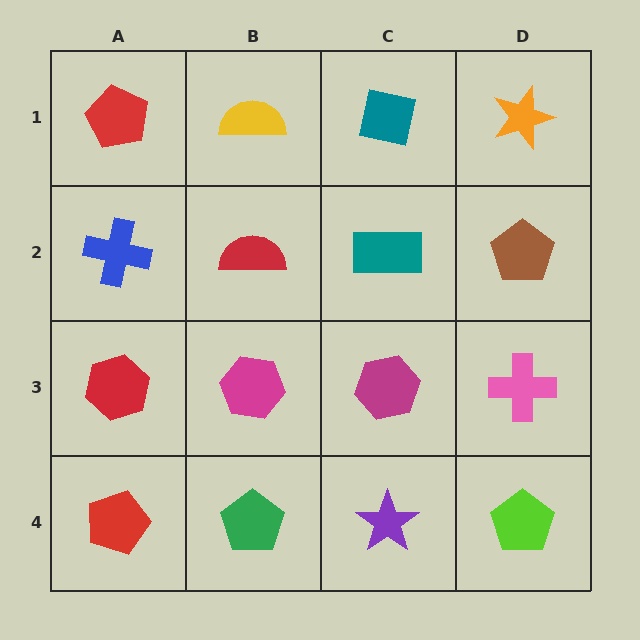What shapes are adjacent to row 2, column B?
A yellow semicircle (row 1, column B), a magenta hexagon (row 3, column B), a blue cross (row 2, column A), a teal rectangle (row 2, column C).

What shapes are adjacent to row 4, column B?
A magenta hexagon (row 3, column B), a red pentagon (row 4, column A), a purple star (row 4, column C).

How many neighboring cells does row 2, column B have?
4.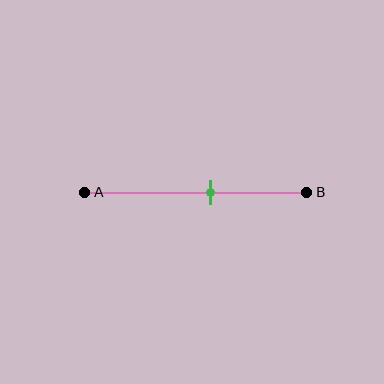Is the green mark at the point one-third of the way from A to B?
No, the mark is at about 55% from A, not at the 33% one-third point.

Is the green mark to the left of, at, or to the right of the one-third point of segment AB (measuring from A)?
The green mark is to the right of the one-third point of segment AB.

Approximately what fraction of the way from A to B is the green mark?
The green mark is approximately 55% of the way from A to B.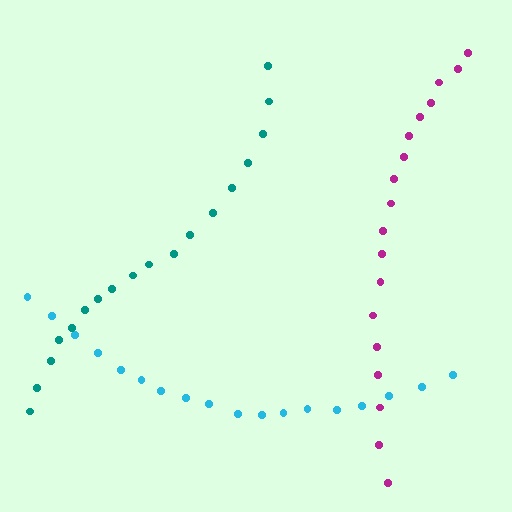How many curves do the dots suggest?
There are 3 distinct paths.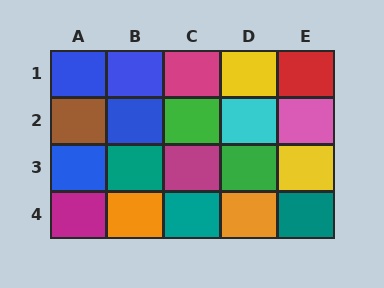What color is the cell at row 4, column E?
Teal.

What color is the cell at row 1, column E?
Red.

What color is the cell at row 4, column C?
Teal.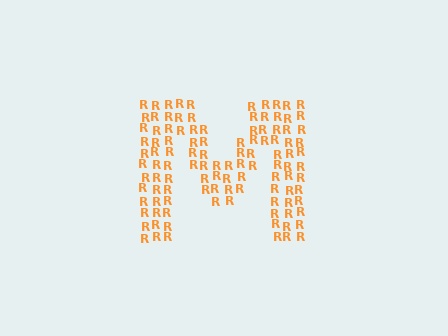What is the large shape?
The large shape is the letter M.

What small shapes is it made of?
It is made of small letter R's.